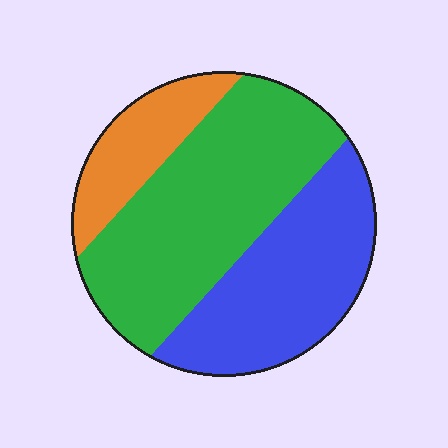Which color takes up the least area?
Orange, at roughly 15%.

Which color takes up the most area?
Green, at roughly 50%.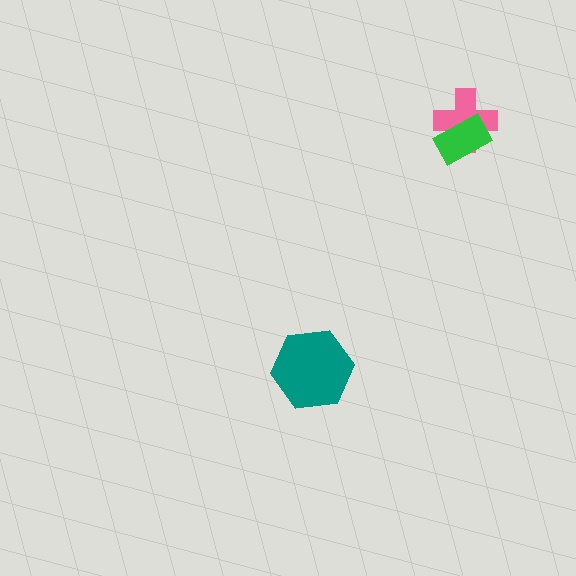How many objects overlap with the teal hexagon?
0 objects overlap with the teal hexagon.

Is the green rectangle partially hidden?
No, no other shape covers it.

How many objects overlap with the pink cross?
1 object overlaps with the pink cross.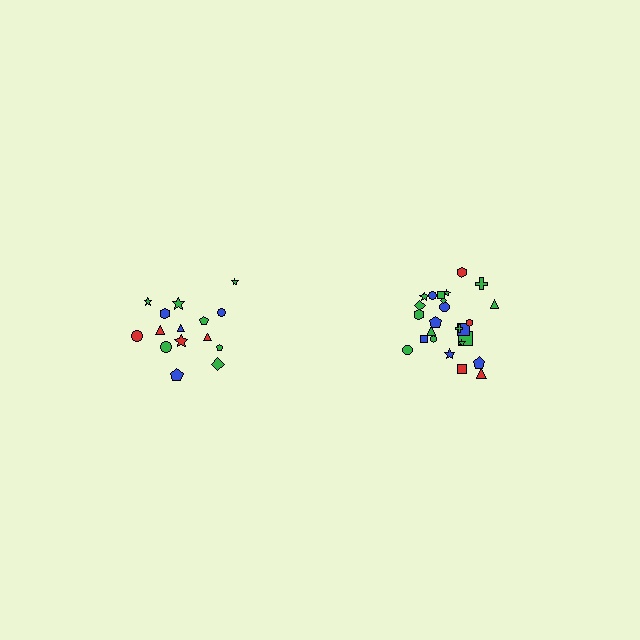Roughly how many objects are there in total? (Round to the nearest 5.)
Roughly 40 objects in total.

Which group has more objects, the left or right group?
The right group.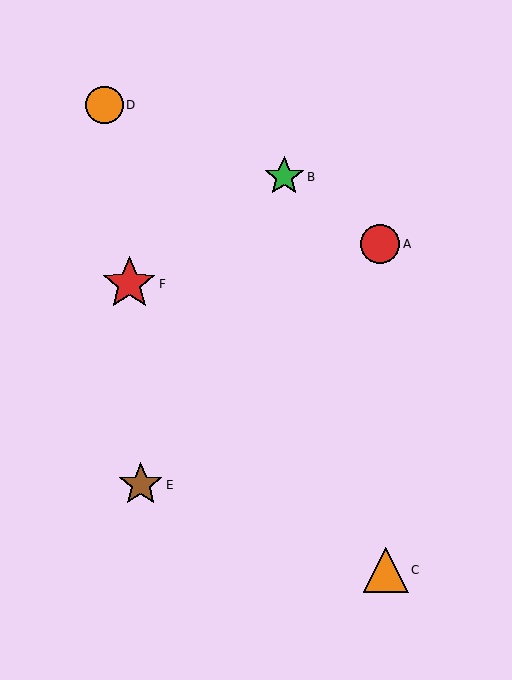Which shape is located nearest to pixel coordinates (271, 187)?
The green star (labeled B) at (284, 177) is nearest to that location.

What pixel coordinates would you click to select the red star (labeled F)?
Click at (129, 284) to select the red star F.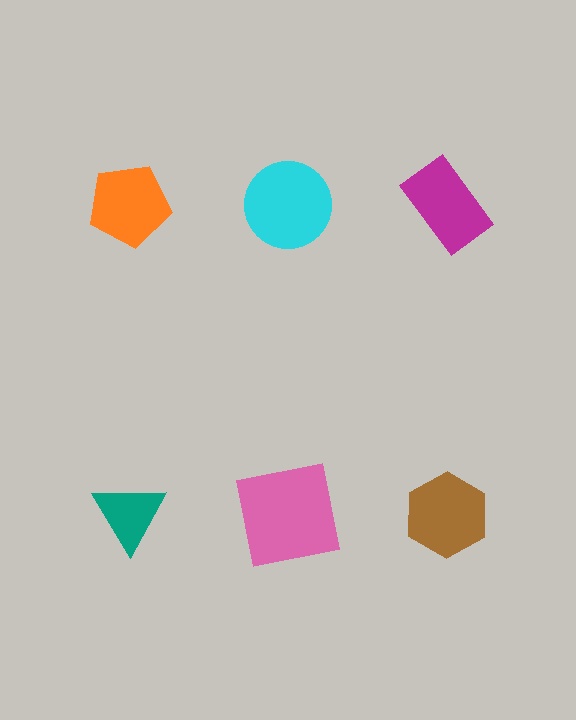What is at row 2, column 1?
A teal triangle.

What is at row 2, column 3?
A brown hexagon.